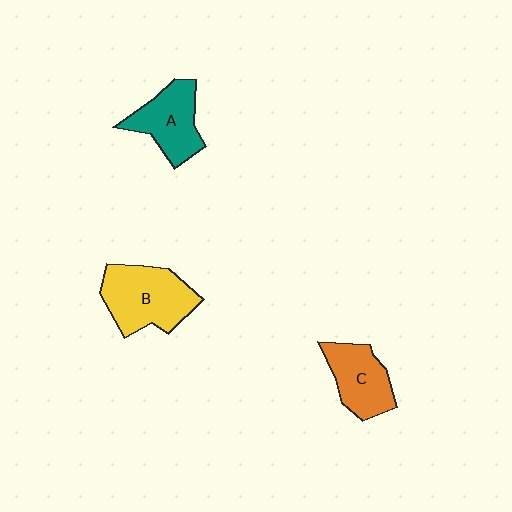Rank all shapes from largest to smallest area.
From largest to smallest: B (yellow), A (teal), C (orange).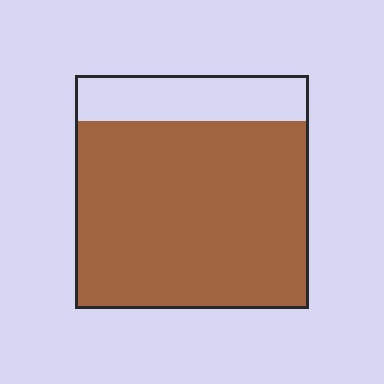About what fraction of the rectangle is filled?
About four fifths (4/5).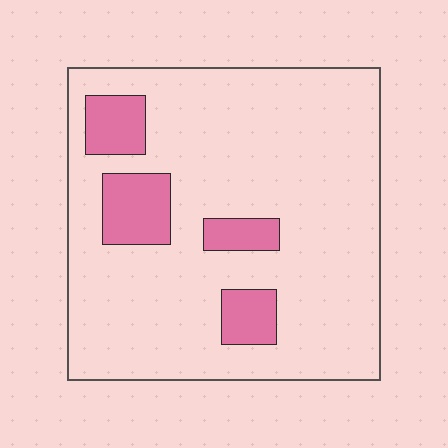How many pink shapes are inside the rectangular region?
4.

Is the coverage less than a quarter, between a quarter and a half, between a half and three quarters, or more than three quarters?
Less than a quarter.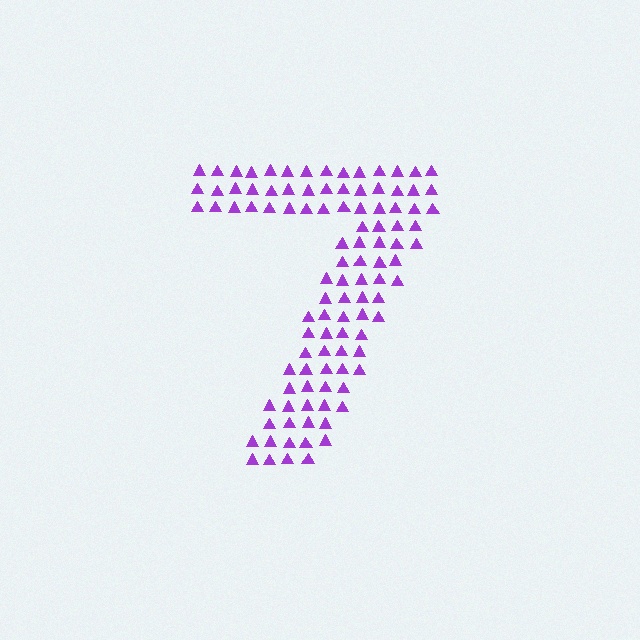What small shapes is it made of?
It is made of small triangles.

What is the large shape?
The large shape is the digit 7.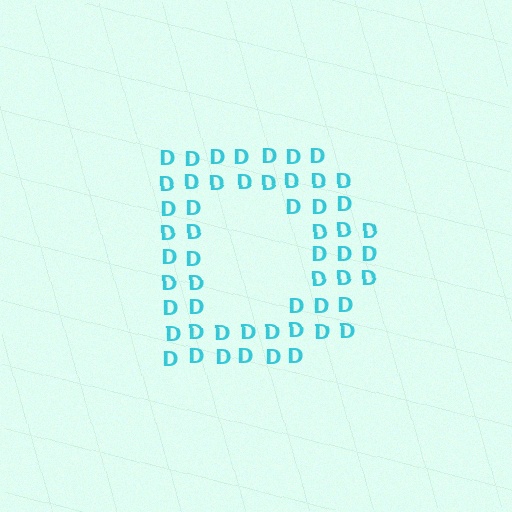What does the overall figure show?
The overall figure shows the letter D.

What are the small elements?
The small elements are letter D's.